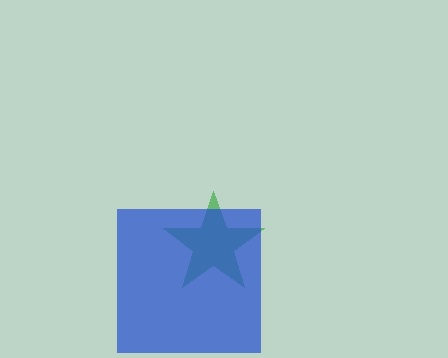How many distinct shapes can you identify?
There are 2 distinct shapes: a green star, a blue square.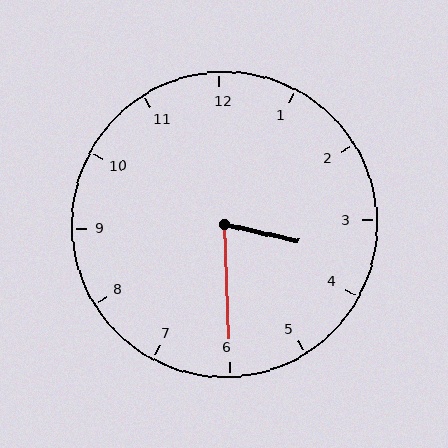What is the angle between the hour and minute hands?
Approximately 75 degrees.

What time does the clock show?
3:30.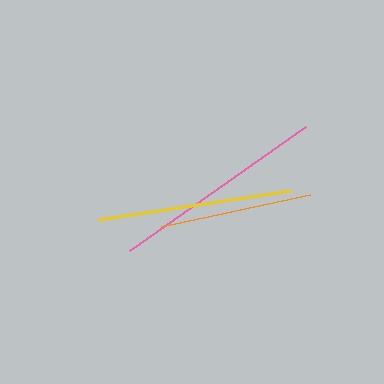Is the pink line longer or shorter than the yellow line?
The pink line is longer than the yellow line.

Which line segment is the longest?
The pink line is the longest at approximately 215 pixels.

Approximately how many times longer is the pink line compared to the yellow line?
The pink line is approximately 1.1 times the length of the yellow line.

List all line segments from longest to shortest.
From longest to shortest: pink, yellow, orange.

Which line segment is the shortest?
The orange line is the shortest at approximately 153 pixels.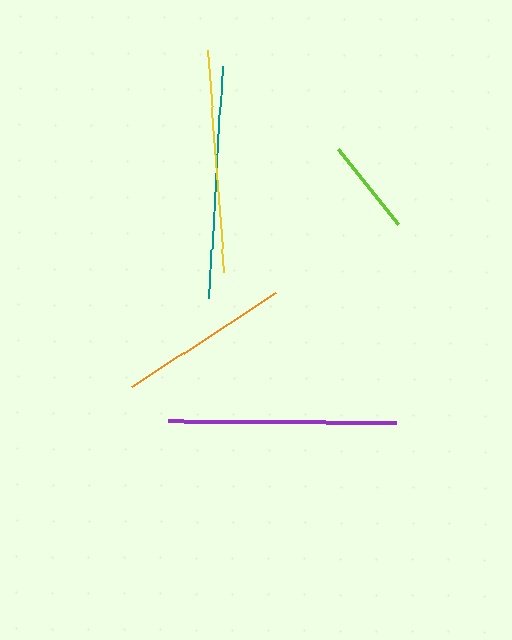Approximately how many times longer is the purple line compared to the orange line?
The purple line is approximately 1.3 times the length of the orange line.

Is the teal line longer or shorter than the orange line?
The teal line is longer than the orange line.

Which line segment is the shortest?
The lime line is the shortest at approximately 96 pixels.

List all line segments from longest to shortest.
From longest to shortest: teal, purple, yellow, orange, lime.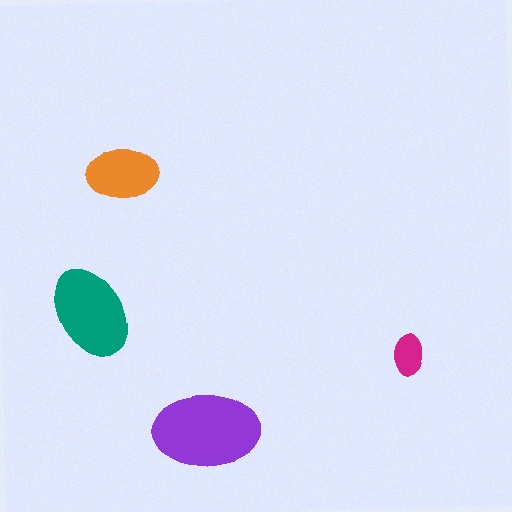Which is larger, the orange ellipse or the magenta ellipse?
The orange one.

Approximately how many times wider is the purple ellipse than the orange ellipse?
About 1.5 times wider.